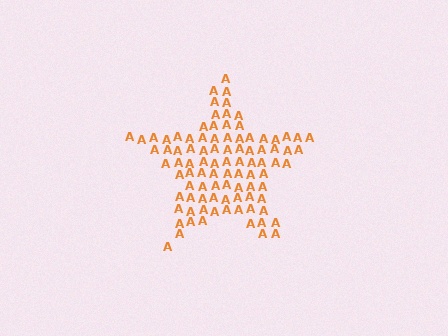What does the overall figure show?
The overall figure shows a star.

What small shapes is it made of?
It is made of small letter A's.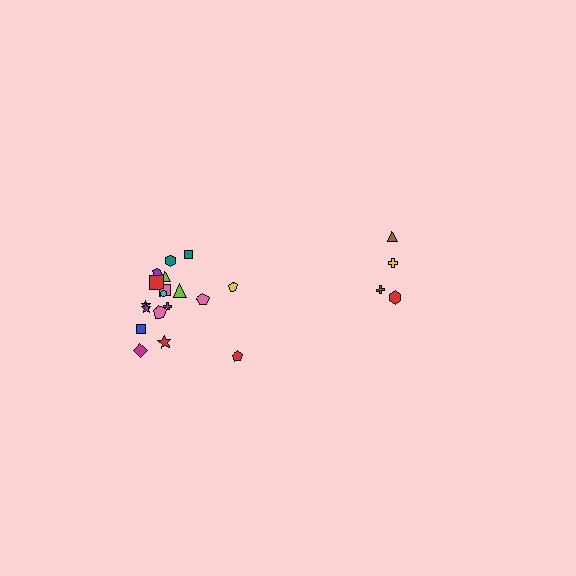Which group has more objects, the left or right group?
The left group.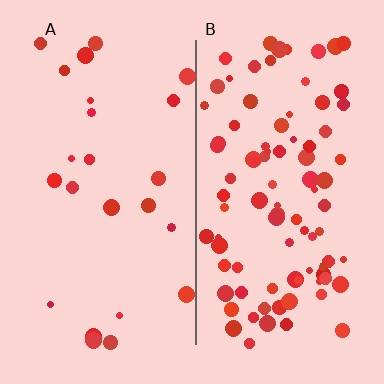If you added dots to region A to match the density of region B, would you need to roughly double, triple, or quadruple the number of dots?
Approximately quadruple.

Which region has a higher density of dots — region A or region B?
B (the right).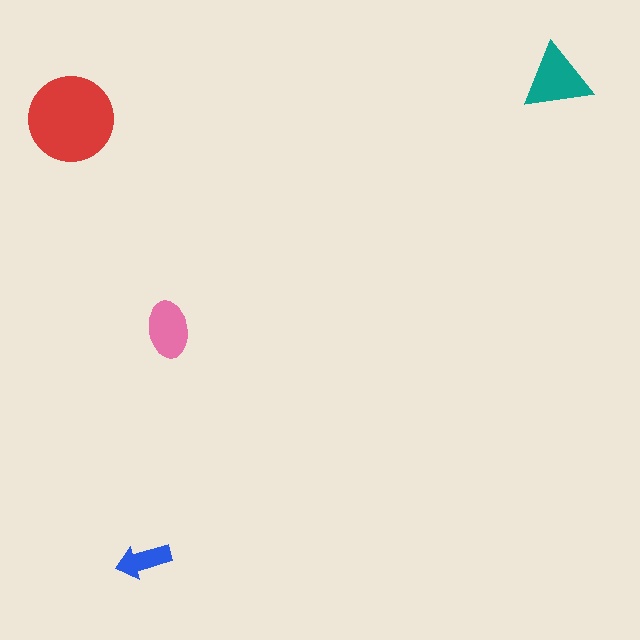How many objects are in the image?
There are 4 objects in the image.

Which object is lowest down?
The blue arrow is bottommost.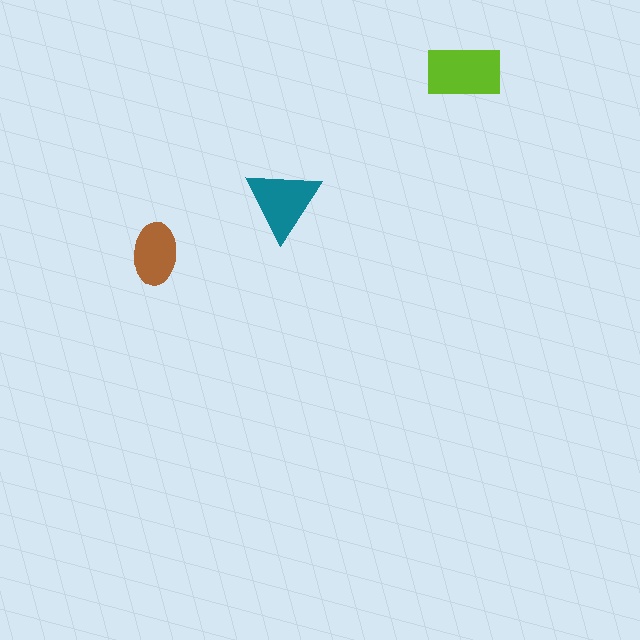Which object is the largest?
The lime rectangle.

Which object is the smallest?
The brown ellipse.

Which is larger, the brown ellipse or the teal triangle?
The teal triangle.